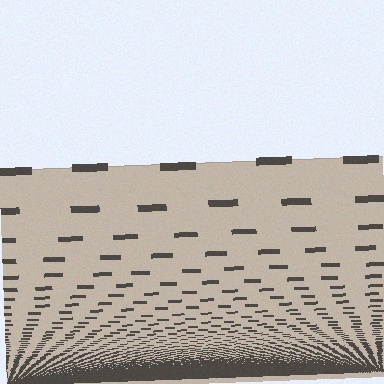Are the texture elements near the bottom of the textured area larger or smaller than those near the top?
Smaller. The gradient is inverted — elements near the bottom are smaller and denser.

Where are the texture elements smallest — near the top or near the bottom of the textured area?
Near the bottom.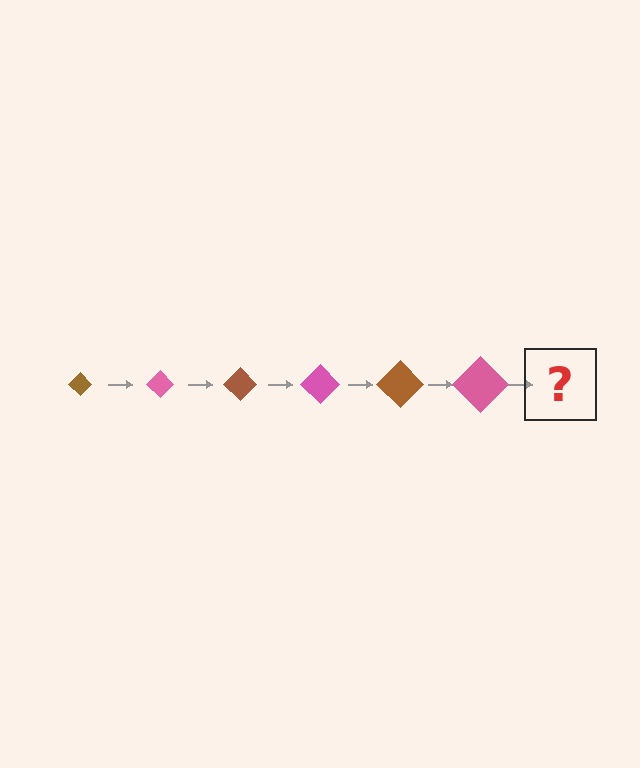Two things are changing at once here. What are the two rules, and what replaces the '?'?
The two rules are that the diamond grows larger each step and the color cycles through brown and pink. The '?' should be a brown diamond, larger than the previous one.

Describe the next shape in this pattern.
It should be a brown diamond, larger than the previous one.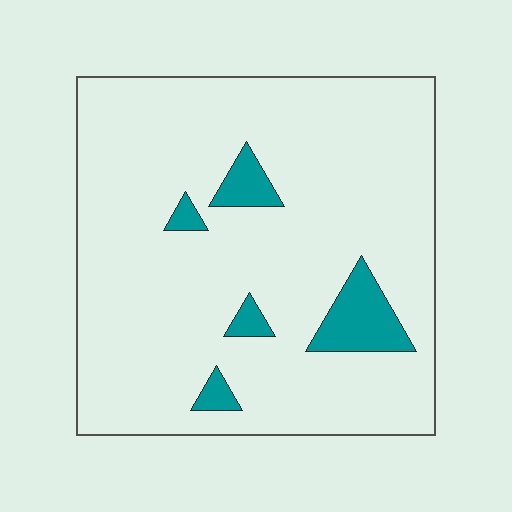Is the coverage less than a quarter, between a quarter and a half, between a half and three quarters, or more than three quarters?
Less than a quarter.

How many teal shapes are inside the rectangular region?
5.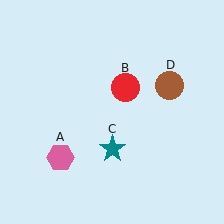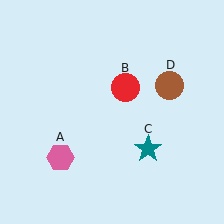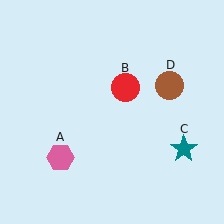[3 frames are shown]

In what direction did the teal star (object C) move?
The teal star (object C) moved right.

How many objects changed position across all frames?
1 object changed position: teal star (object C).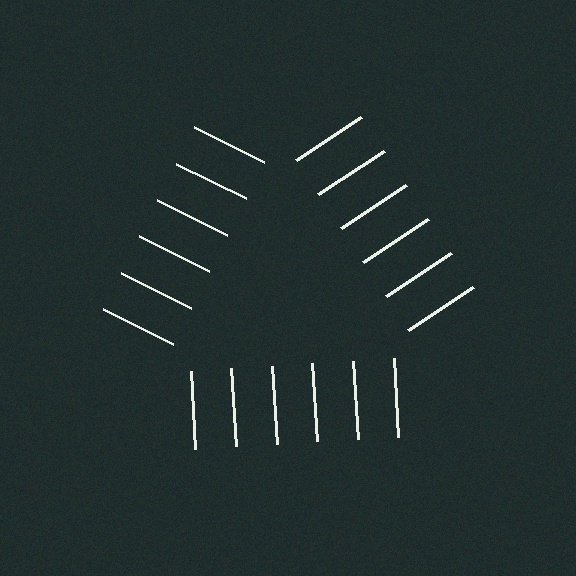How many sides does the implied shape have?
3 sides — the line-ends trace a triangle.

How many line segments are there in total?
18 — 6 along each of the 3 edges.